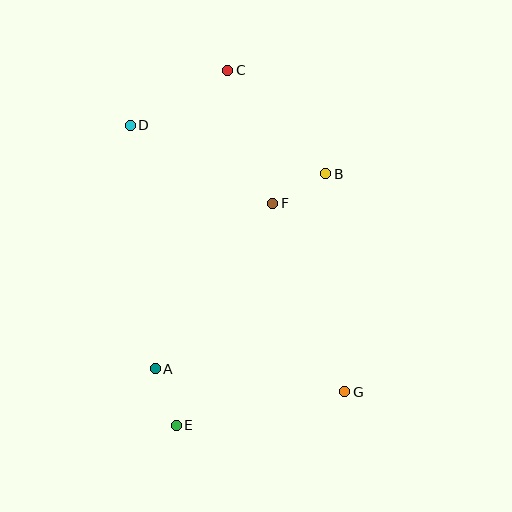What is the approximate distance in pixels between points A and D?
The distance between A and D is approximately 245 pixels.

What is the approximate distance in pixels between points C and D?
The distance between C and D is approximately 112 pixels.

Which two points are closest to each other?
Points A and E are closest to each other.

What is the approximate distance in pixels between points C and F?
The distance between C and F is approximately 141 pixels.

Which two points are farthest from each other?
Points C and E are farthest from each other.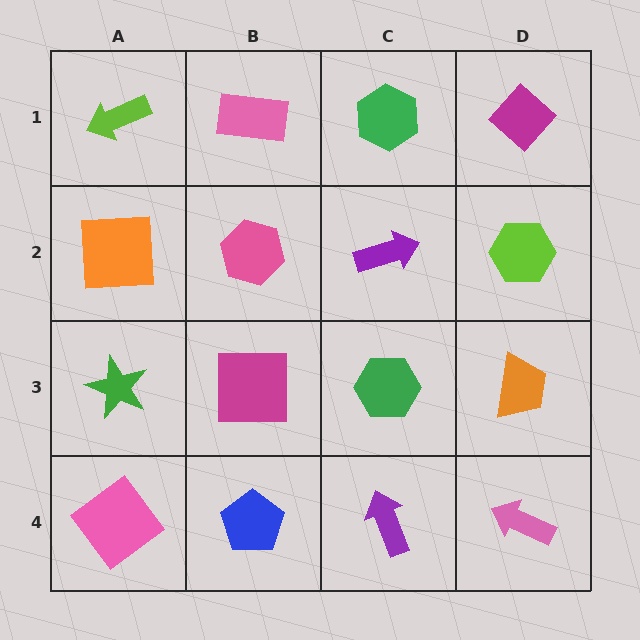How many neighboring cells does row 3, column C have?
4.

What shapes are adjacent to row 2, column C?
A green hexagon (row 1, column C), a green hexagon (row 3, column C), a pink hexagon (row 2, column B), a lime hexagon (row 2, column D).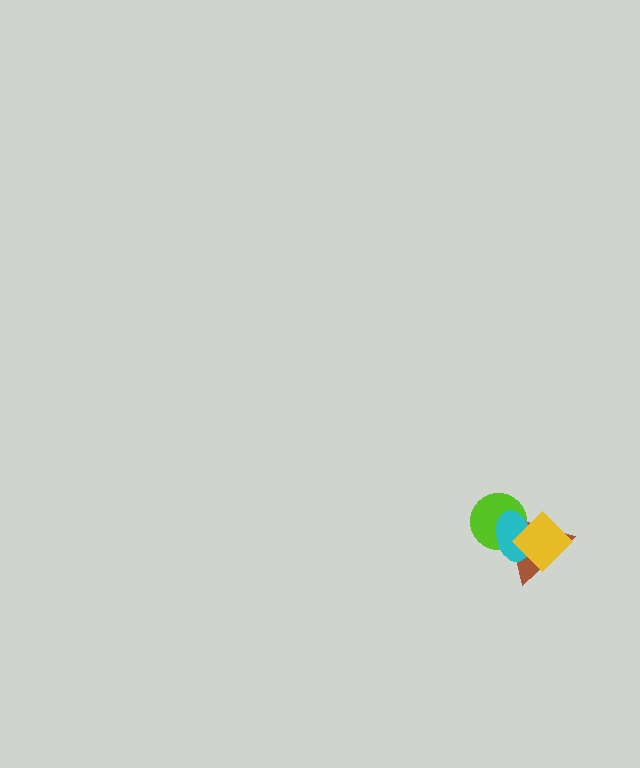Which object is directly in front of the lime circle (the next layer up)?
The brown triangle is directly in front of the lime circle.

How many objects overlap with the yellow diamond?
3 objects overlap with the yellow diamond.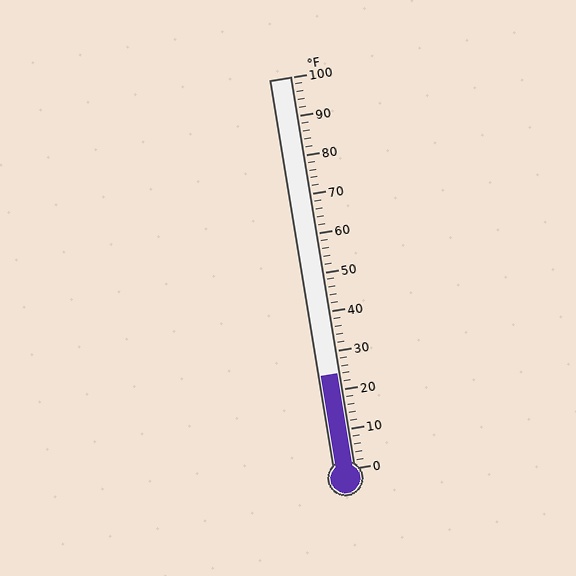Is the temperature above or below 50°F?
The temperature is below 50°F.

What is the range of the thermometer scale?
The thermometer scale ranges from 0°F to 100°F.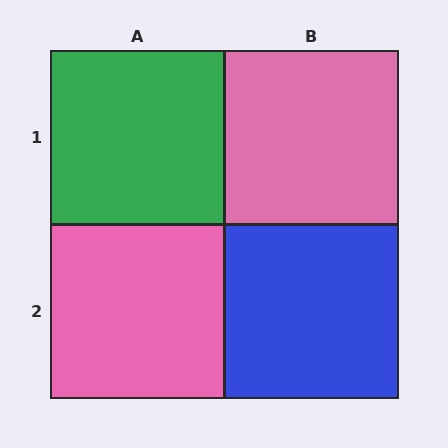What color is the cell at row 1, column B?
Pink.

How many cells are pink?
2 cells are pink.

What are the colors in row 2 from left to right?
Pink, blue.